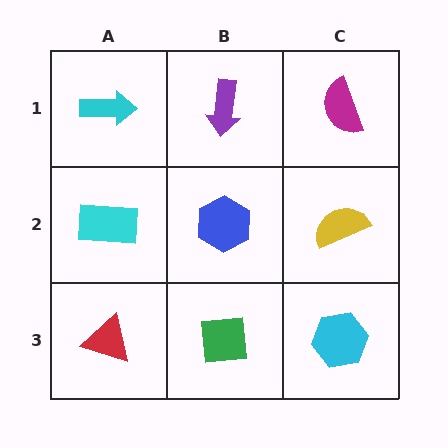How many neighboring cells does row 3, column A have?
2.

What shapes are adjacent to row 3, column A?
A cyan rectangle (row 2, column A), a green square (row 3, column B).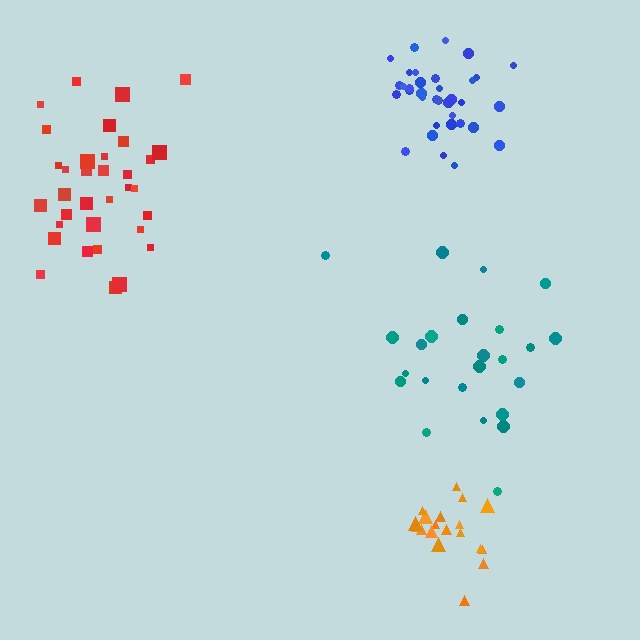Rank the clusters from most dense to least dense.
orange, blue, red, teal.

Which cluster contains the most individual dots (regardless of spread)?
Blue (35).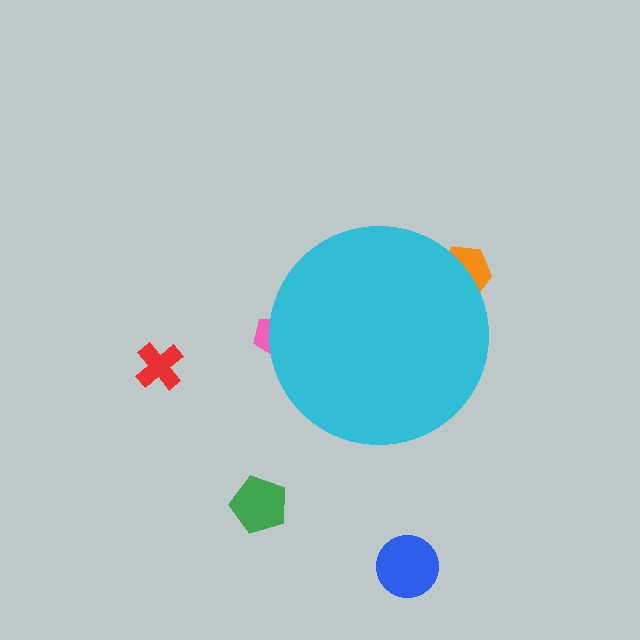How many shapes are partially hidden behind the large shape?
2 shapes are partially hidden.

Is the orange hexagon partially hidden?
Yes, the orange hexagon is partially hidden behind the cyan circle.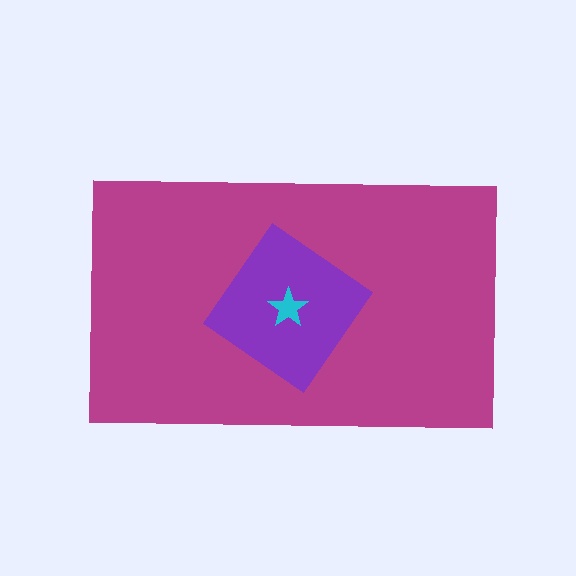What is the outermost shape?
The magenta rectangle.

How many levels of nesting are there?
3.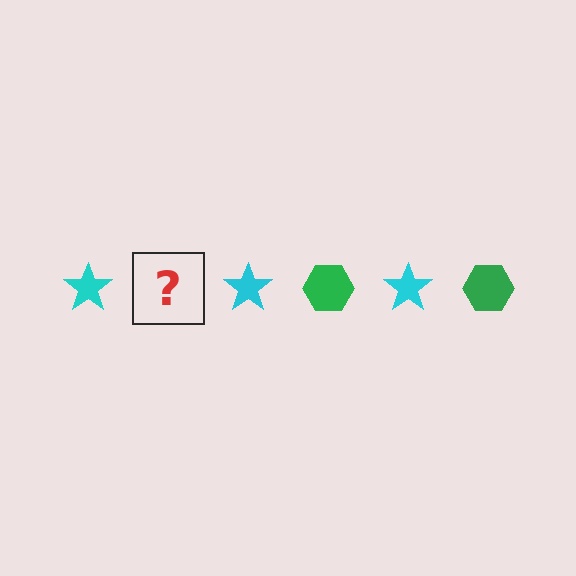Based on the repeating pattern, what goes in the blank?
The blank should be a green hexagon.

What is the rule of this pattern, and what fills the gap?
The rule is that the pattern alternates between cyan star and green hexagon. The gap should be filled with a green hexagon.